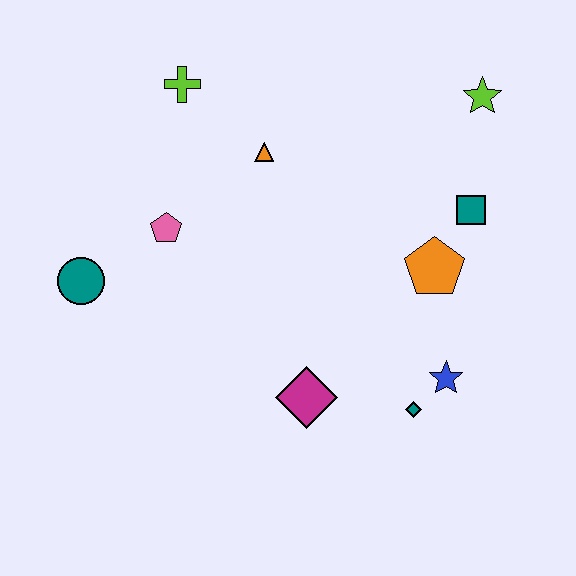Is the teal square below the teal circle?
No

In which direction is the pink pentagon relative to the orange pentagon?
The pink pentagon is to the left of the orange pentagon.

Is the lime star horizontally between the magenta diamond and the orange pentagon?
No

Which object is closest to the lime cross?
The orange triangle is closest to the lime cross.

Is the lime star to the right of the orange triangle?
Yes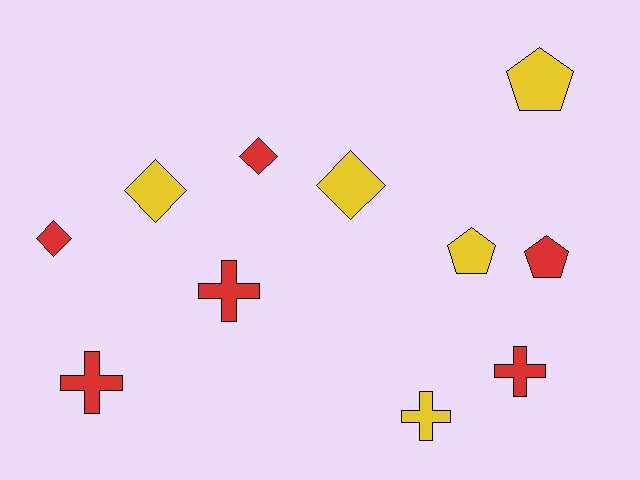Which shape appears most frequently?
Cross, with 4 objects.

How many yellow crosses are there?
There is 1 yellow cross.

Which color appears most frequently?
Red, with 6 objects.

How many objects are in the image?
There are 11 objects.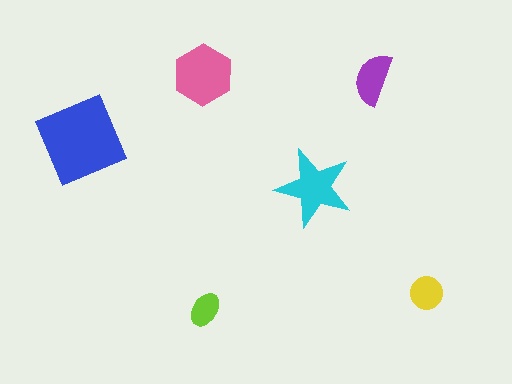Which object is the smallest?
The lime ellipse.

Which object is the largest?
The blue square.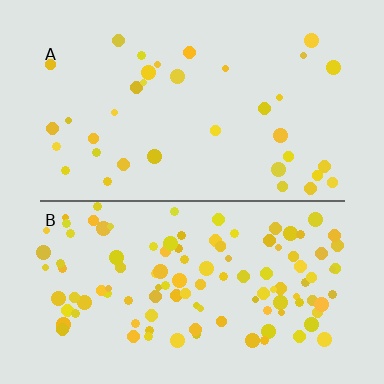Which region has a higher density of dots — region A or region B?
B (the bottom).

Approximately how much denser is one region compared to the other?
Approximately 3.2× — region B over region A.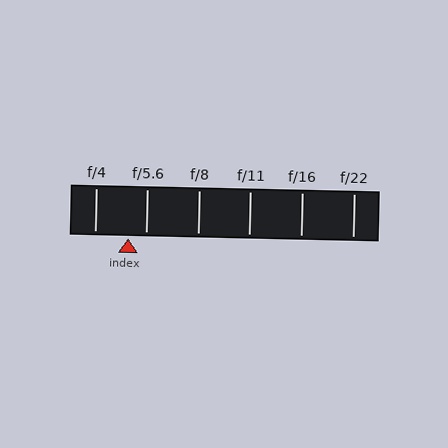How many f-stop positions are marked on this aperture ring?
There are 6 f-stop positions marked.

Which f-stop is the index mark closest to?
The index mark is closest to f/5.6.